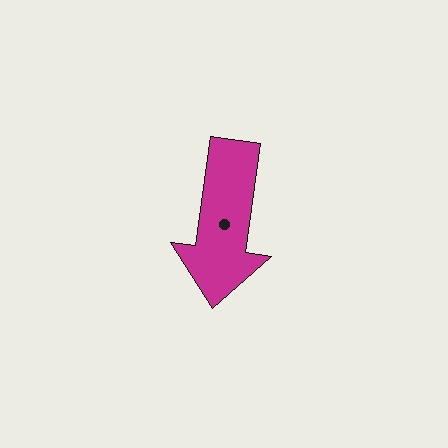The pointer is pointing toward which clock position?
Roughly 6 o'clock.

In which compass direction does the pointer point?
South.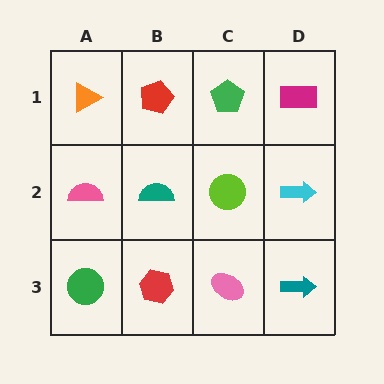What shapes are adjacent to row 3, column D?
A cyan arrow (row 2, column D), a pink ellipse (row 3, column C).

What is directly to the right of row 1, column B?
A green pentagon.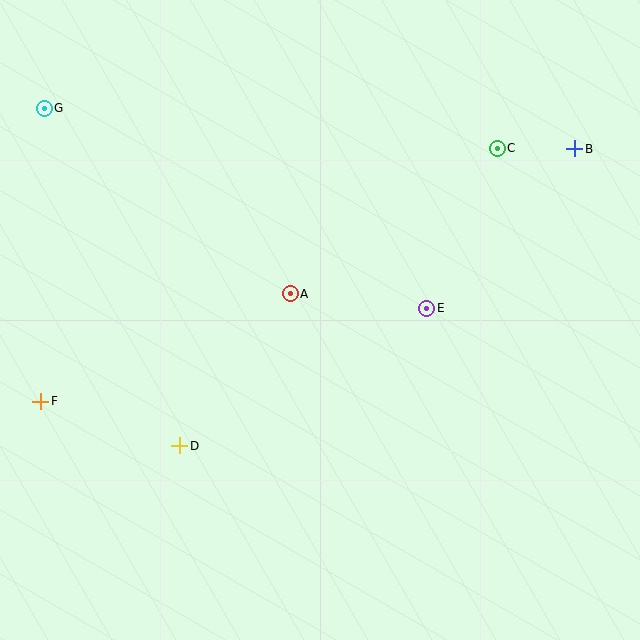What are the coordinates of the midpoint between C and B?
The midpoint between C and B is at (536, 148).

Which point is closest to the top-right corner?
Point B is closest to the top-right corner.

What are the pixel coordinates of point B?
Point B is at (575, 149).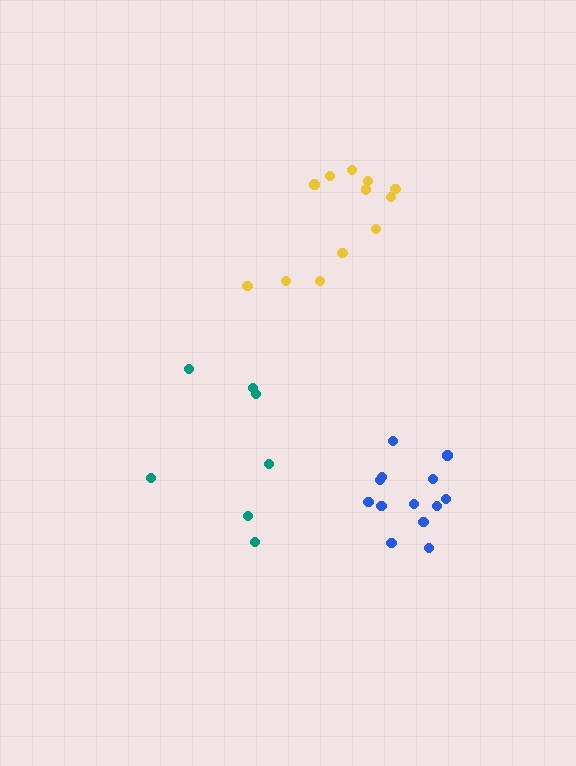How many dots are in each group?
Group 1: 13 dots, Group 2: 7 dots, Group 3: 12 dots (32 total).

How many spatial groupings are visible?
There are 3 spatial groupings.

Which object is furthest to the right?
The blue cluster is rightmost.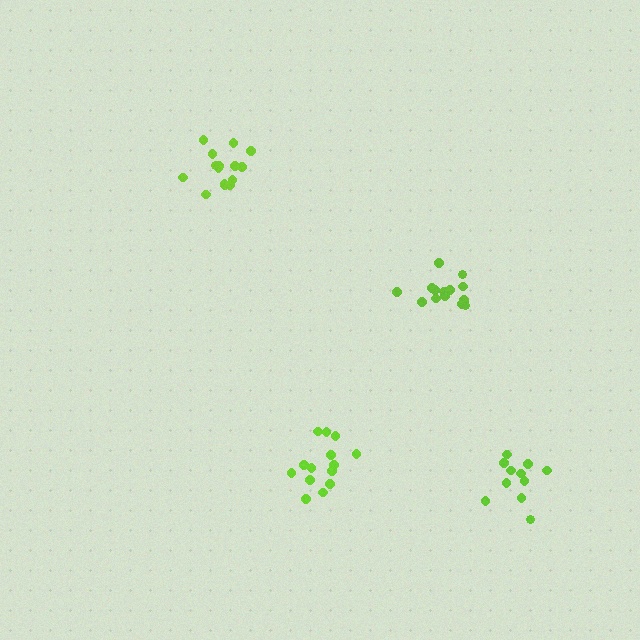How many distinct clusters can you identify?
There are 4 distinct clusters.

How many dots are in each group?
Group 1: 14 dots, Group 2: 14 dots, Group 3: 11 dots, Group 4: 15 dots (54 total).